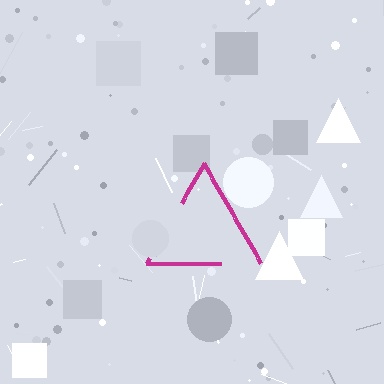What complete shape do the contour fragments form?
The contour fragments form a triangle.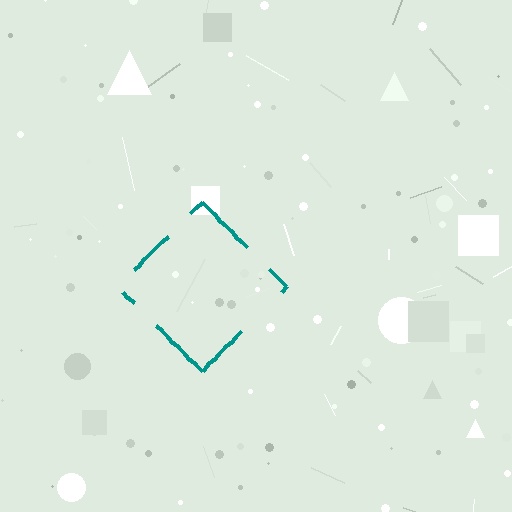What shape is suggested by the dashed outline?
The dashed outline suggests a diamond.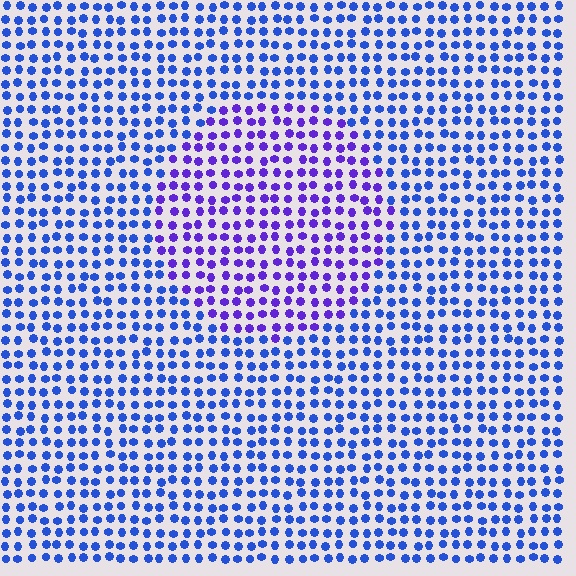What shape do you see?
I see a circle.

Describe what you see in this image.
The image is filled with small blue elements in a uniform arrangement. A circle-shaped region is visible where the elements are tinted to a slightly different hue, forming a subtle color boundary.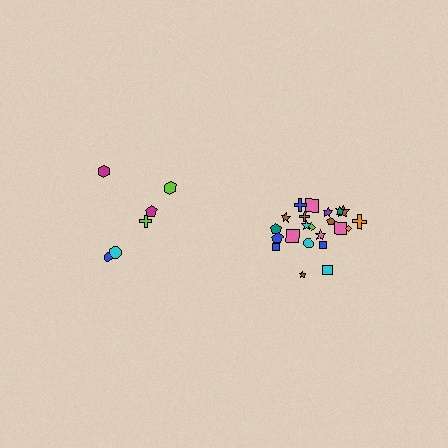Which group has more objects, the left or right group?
The right group.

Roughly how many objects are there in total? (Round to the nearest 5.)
Roughly 30 objects in total.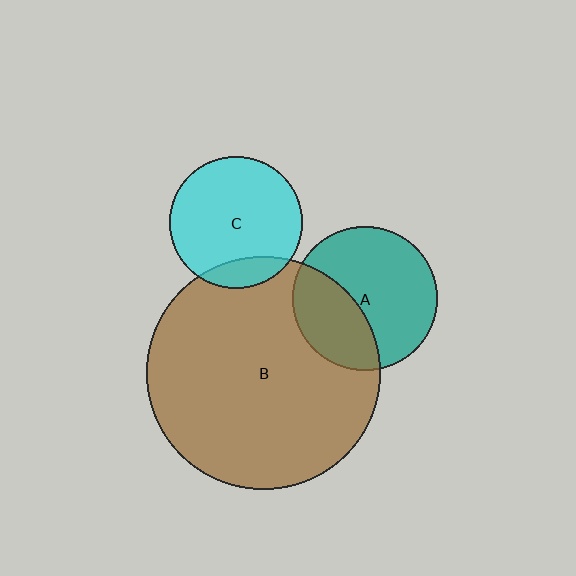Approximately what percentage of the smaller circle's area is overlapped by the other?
Approximately 35%.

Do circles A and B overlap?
Yes.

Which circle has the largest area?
Circle B (brown).